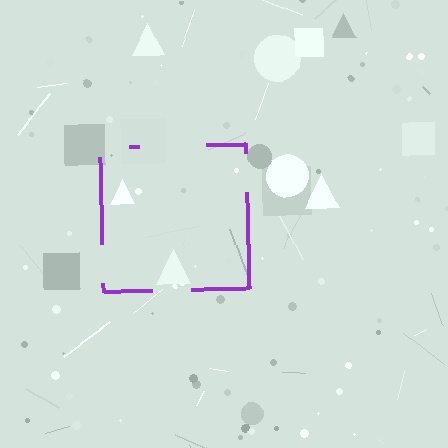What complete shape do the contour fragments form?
The contour fragments form a square.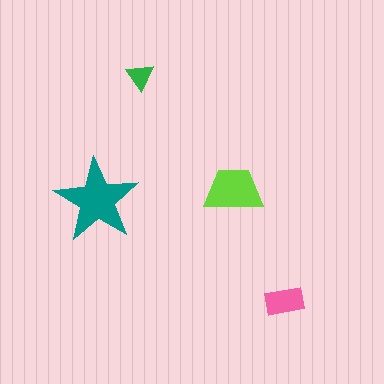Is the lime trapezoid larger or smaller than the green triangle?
Larger.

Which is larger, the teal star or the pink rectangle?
The teal star.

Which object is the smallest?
The green triangle.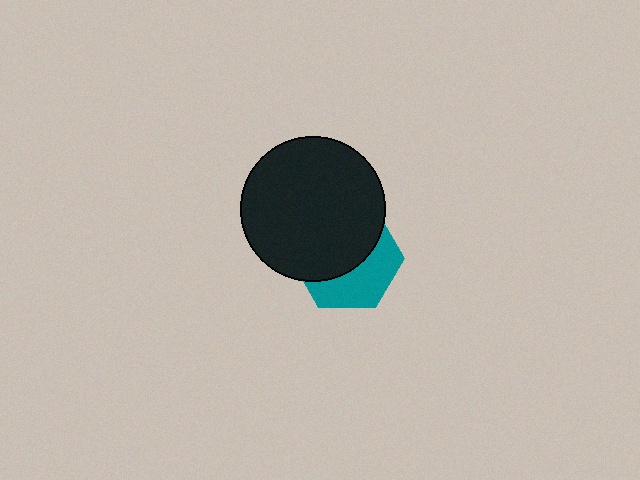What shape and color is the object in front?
The object in front is a black circle.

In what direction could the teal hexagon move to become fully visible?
The teal hexagon could move down. That would shift it out from behind the black circle entirely.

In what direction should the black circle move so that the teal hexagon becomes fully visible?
The black circle should move up. That is the shortest direction to clear the overlap and leave the teal hexagon fully visible.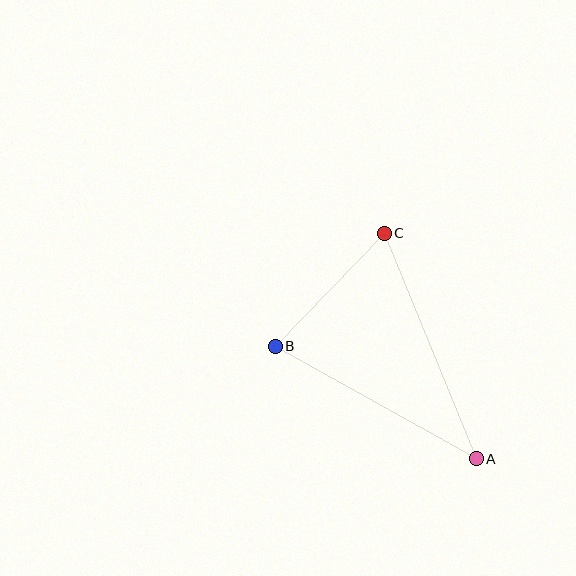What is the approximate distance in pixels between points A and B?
The distance between A and B is approximately 230 pixels.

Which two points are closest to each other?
Points B and C are closest to each other.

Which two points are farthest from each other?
Points A and C are farthest from each other.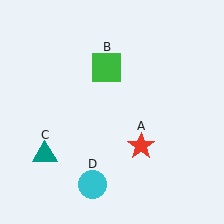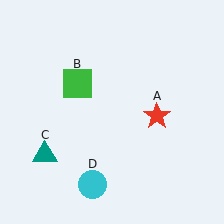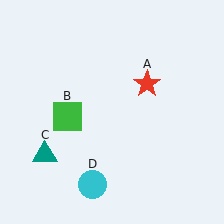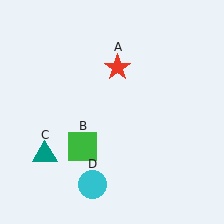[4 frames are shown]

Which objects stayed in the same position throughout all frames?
Teal triangle (object C) and cyan circle (object D) remained stationary.